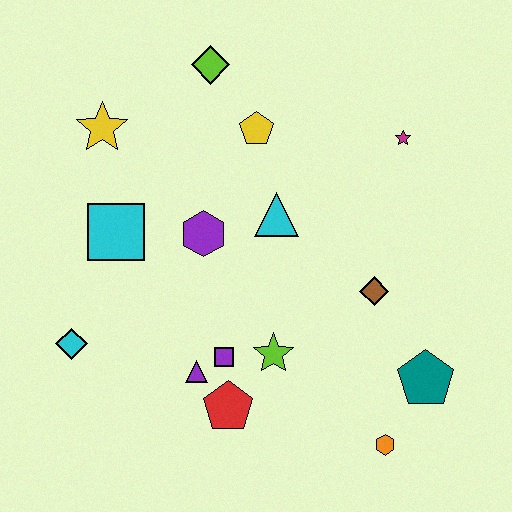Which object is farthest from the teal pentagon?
The yellow star is farthest from the teal pentagon.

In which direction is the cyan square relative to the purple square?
The cyan square is above the purple square.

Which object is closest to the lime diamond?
The yellow pentagon is closest to the lime diamond.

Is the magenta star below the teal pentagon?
No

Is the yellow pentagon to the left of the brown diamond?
Yes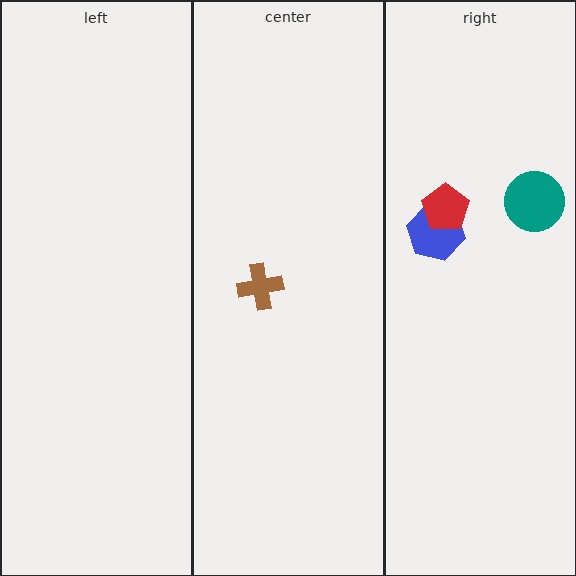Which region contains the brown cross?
The center region.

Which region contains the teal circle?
The right region.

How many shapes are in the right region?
3.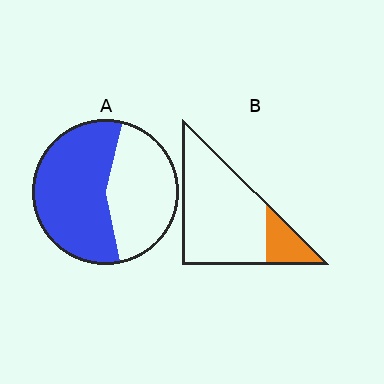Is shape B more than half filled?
No.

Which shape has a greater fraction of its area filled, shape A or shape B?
Shape A.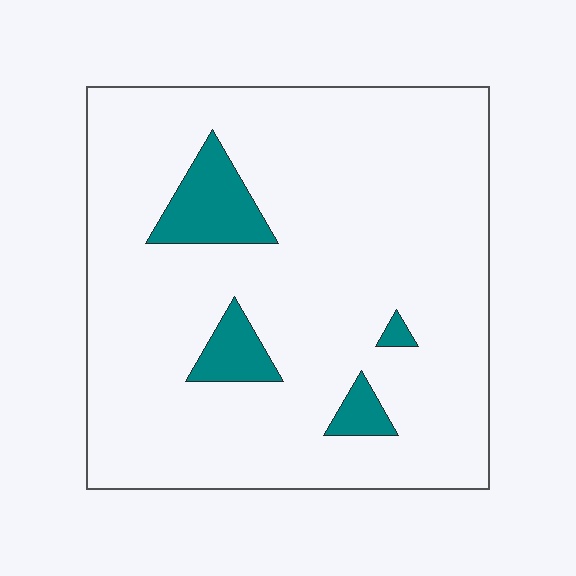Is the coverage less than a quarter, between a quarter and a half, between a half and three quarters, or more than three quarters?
Less than a quarter.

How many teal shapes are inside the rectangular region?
4.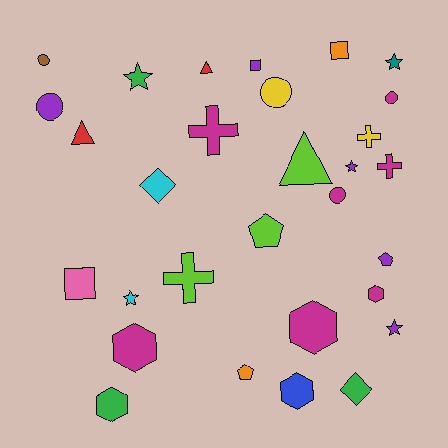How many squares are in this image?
There are 3 squares.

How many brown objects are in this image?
There is 1 brown object.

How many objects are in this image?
There are 30 objects.